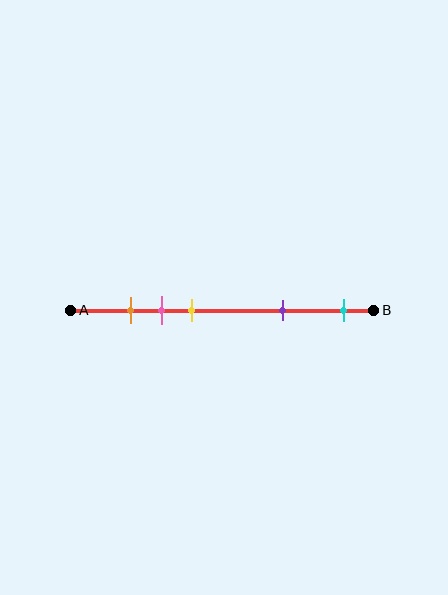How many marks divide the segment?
There are 5 marks dividing the segment.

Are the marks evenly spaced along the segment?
No, the marks are not evenly spaced.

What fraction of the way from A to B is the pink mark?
The pink mark is approximately 30% (0.3) of the way from A to B.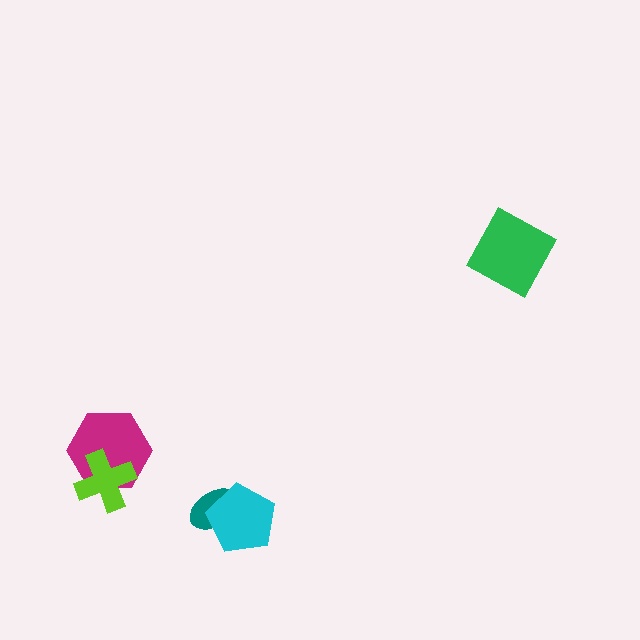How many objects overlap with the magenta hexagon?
1 object overlaps with the magenta hexagon.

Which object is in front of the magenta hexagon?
The lime cross is in front of the magenta hexagon.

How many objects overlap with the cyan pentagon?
1 object overlaps with the cyan pentagon.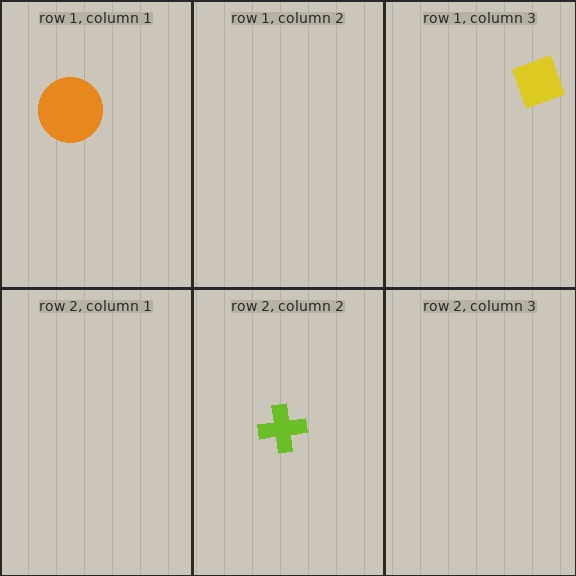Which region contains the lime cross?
The row 2, column 2 region.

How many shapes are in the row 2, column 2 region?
1.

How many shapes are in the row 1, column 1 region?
1.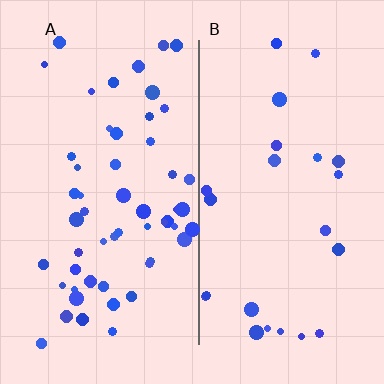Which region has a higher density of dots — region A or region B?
A (the left).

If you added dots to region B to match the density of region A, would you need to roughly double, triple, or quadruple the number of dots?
Approximately double.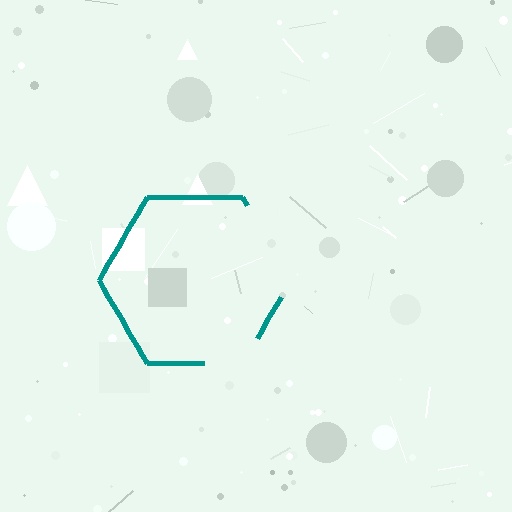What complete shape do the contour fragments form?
The contour fragments form a hexagon.